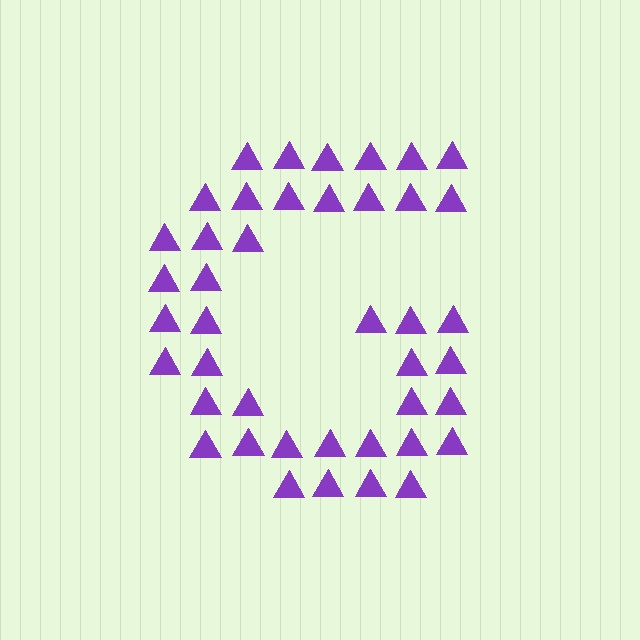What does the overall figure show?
The overall figure shows the letter G.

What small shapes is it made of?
It is made of small triangles.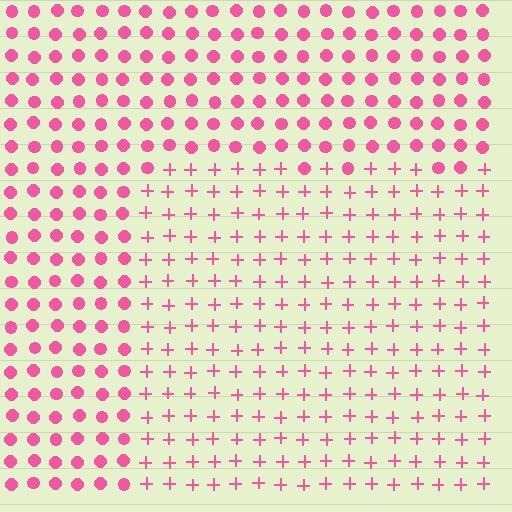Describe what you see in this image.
The image is filled with small pink elements arranged in a uniform grid. A rectangle-shaped region contains plus signs, while the surrounding area contains circles. The boundary is defined purely by the change in element shape.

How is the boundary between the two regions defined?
The boundary is defined by a change in element shape: plus signs inside vs. circles outside. All elements share the same color and spacing.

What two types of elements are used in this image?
The image uses plus signs inside the rectangle region and circles outside it.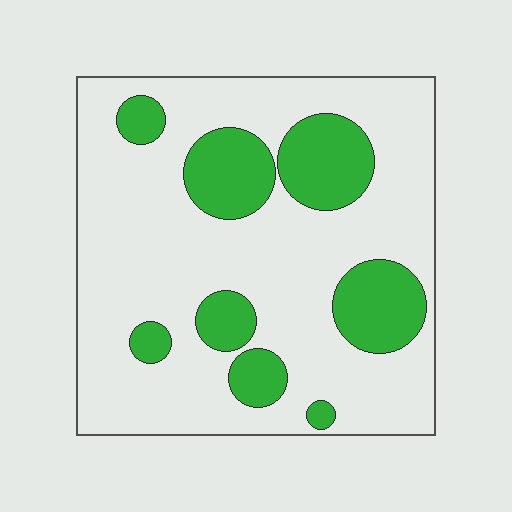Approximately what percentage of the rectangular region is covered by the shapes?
Approximately 25%.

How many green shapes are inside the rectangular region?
8.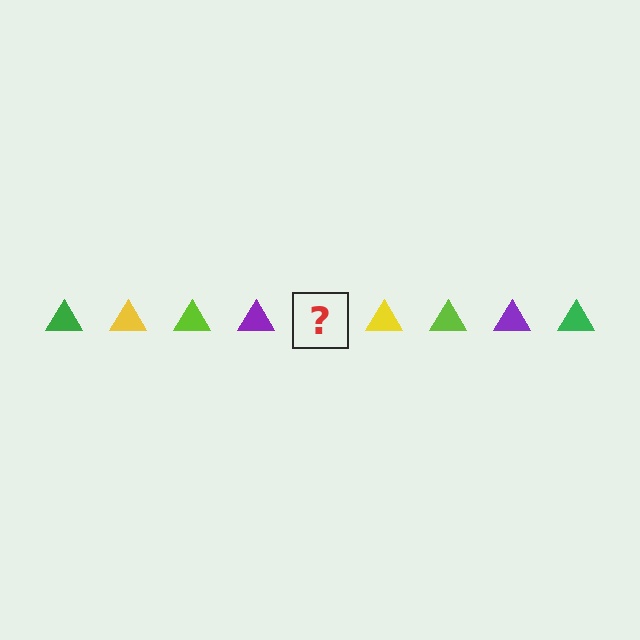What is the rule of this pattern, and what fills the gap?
The rule is that the pattern cycles through green, yellow, lime, purple triangles. The gap should be filled with a green triangle.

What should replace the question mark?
The question mark should be replaced with a green triangle.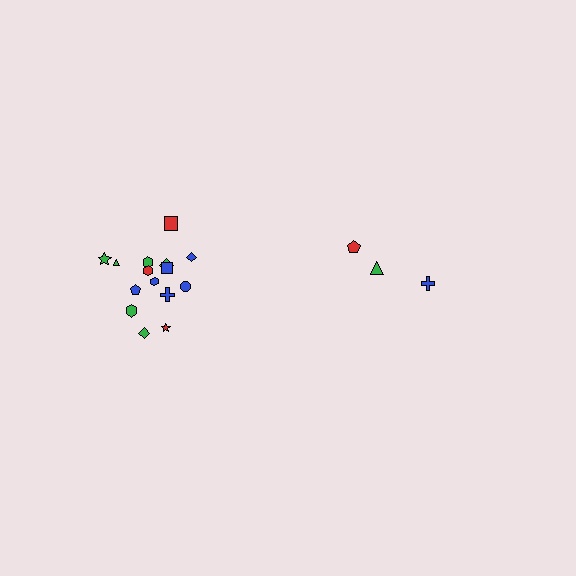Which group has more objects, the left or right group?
The left group.